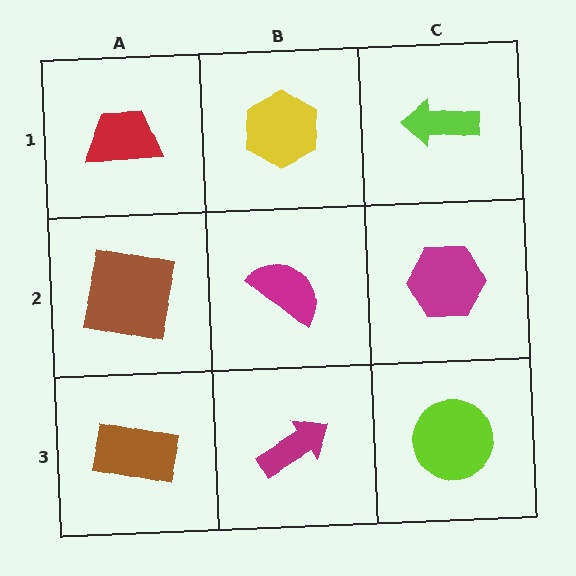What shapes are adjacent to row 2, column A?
A red trapezoid (row 1, column A), a brown rectangle (row 3, column A), a magenta semicircle (row 2, column B).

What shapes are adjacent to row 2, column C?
A lime arrow (row 1, column C), a lime circle (row 3, column C), a magenta semicircle (row 2, column B).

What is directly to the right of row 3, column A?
A magenta arrow.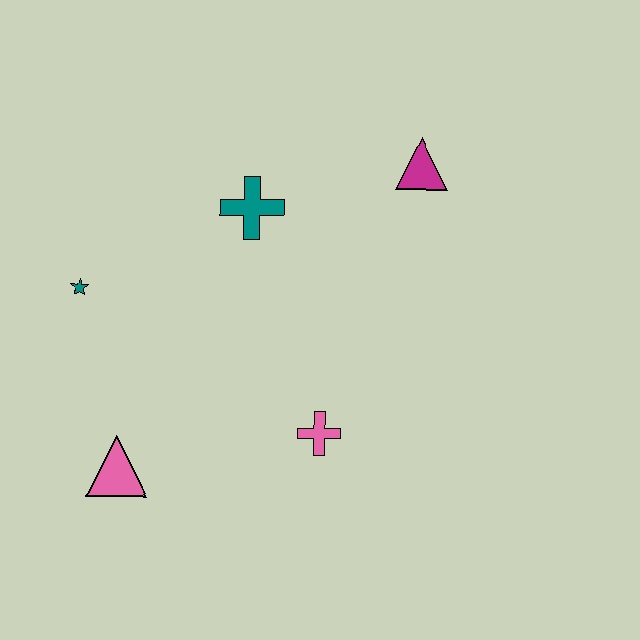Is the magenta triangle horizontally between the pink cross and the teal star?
No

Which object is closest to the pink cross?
The pink triangle is closest to the pink cross.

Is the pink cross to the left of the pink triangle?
No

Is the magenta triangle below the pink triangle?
No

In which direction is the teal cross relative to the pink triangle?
The teal cross is above the pink triangle.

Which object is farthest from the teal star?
The magenta triangle is farthest from the teal star.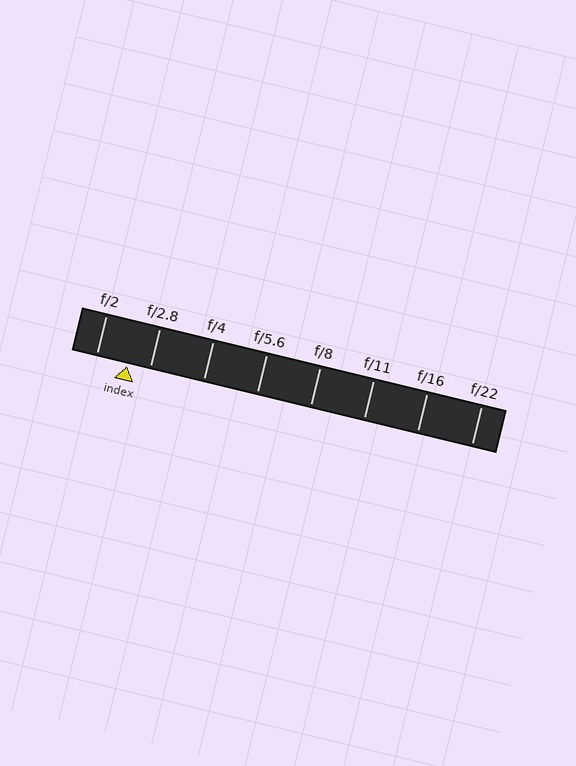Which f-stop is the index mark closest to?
The index mark is closest to f/2.8.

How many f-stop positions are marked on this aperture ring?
There are 8 f-stop positions marked.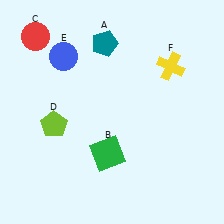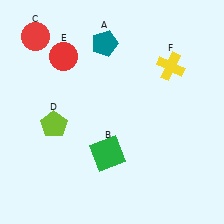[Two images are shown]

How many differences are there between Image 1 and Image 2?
There is 1 difference between the two images.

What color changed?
The circle (E) changed from blue in Image 1 to red in Image 2.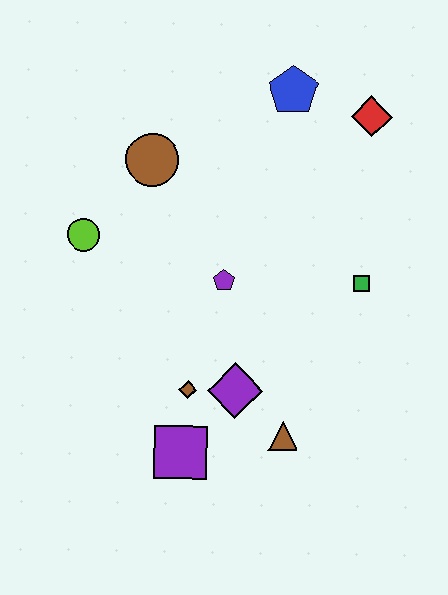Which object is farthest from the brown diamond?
The red diamond is farthest from the brown diamond.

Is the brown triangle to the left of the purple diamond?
No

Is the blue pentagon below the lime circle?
No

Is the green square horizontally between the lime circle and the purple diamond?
No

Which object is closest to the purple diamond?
The brown diamond is closest to the purple diamond.